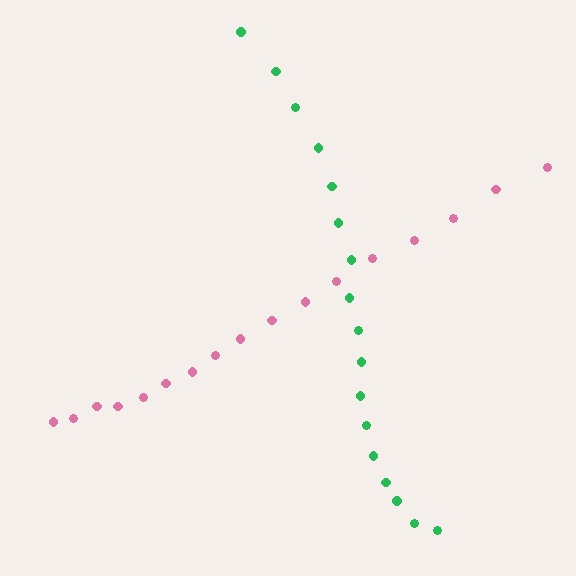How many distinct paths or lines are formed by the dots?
There are 2 distinct paths.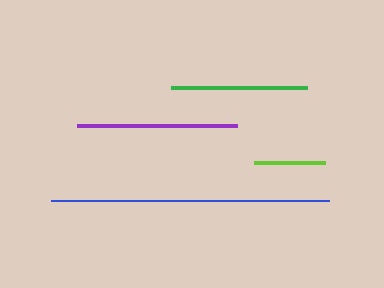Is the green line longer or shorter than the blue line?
The blue line is longer than the green line.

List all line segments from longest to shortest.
From longest to shortest: blue, purple, green, lime.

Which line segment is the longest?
The blue line is the longest at approximately 277 pixels.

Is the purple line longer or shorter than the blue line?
The blue line is longer than the purple line.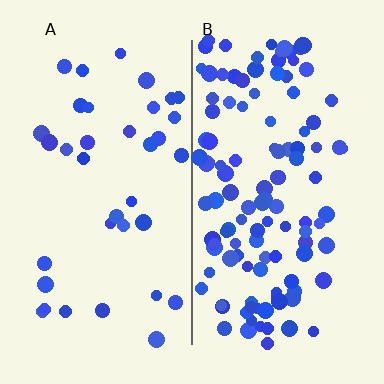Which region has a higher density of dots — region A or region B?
B (the right).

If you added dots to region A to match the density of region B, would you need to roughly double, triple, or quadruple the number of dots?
Approximately triple.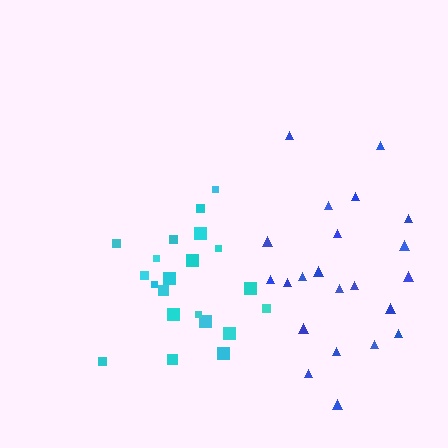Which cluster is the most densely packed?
Cyan.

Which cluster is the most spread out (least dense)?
Blue.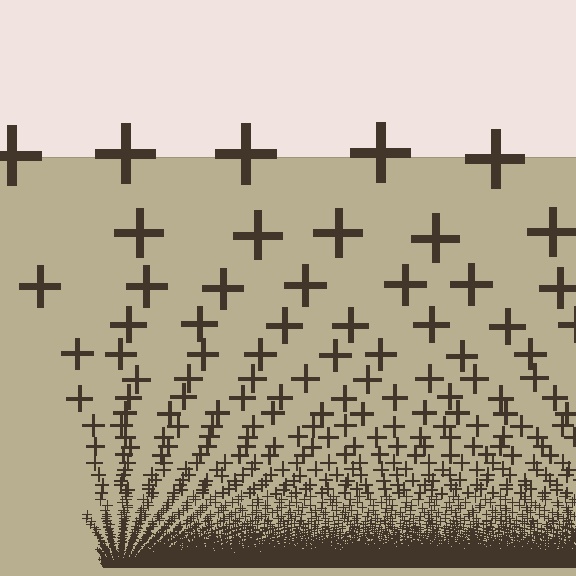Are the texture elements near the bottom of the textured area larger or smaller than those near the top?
Smaller. The gradient is inverted — elements near the bottom are smaller and denser.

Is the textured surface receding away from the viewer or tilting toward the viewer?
The surface appears to tilt toward the viewer. Texture elements get larger and sparser toward the top.